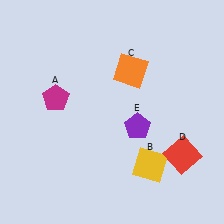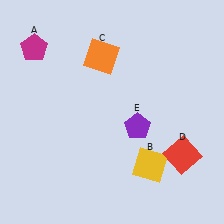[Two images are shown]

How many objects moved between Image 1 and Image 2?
2 objects moved between the two images.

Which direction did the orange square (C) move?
The orange square (C) moved left.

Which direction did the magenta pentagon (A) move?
The magenta pentagon (A) moved up.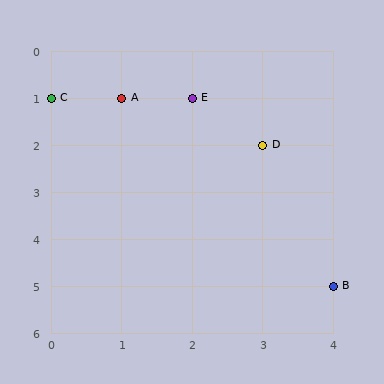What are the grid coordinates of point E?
Point E is at grid coordinates (2, 1).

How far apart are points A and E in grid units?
Points A and E are 1 column apart.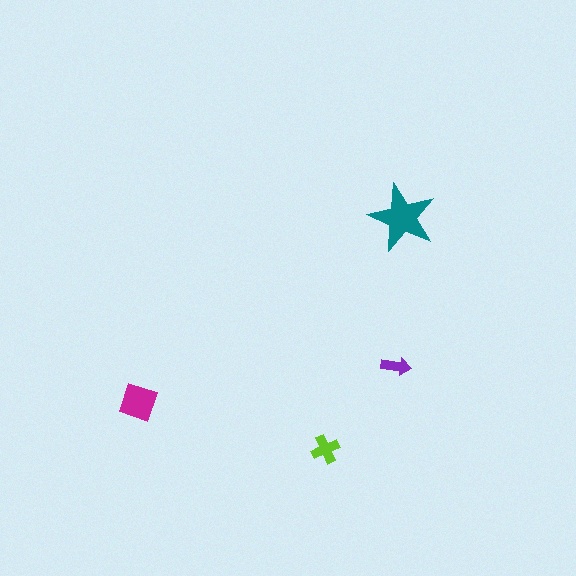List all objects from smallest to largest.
The purple arrow, the lime cross, the magenta square, the teal star.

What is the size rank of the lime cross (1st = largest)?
3rd.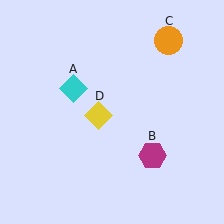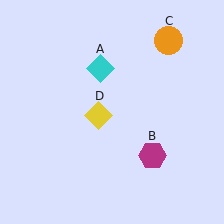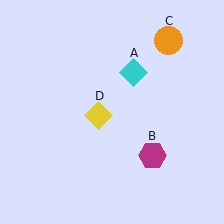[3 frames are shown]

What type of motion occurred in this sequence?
The cyan diamond (object A) rotated clockwise around the center of the scene.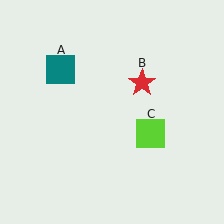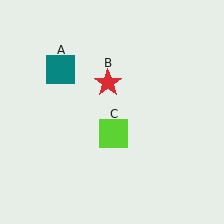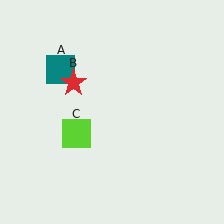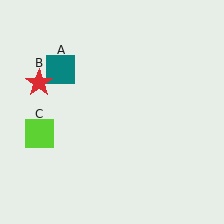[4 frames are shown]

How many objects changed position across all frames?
2 objects changed position: red star (object B), lime square (object C).